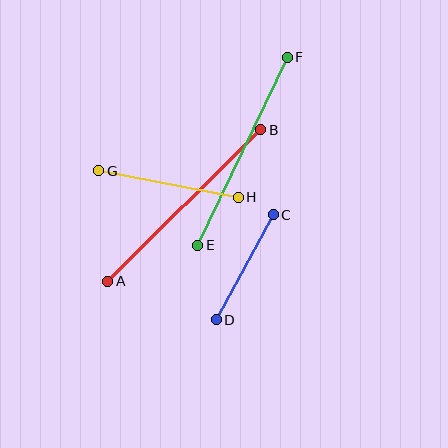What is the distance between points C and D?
The distance is approximately 119 pixels.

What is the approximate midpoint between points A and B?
The midpoint is at approximately (184, 206) pixels.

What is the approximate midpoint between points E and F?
The midpoint is at approximately (242, 151) pixels.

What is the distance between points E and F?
The distance is approximately 209 pixels.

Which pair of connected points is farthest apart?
Points A and B are farthest apart.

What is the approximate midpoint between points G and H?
The midpoint is at approximately (169, 184) pixels.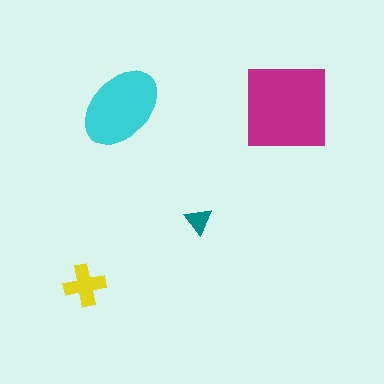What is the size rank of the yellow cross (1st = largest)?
3rd.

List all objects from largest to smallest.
The magenta square, the cyan ellipse, the yellow cross, the teal triangle.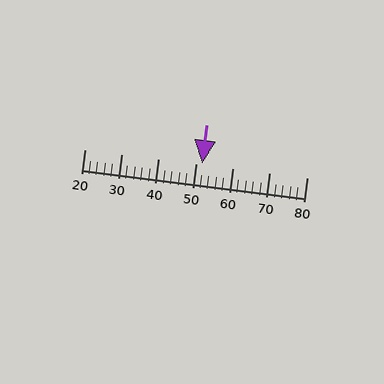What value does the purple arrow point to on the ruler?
The purple arrow points to approximately 52.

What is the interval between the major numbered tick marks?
The major tick marks are spaced 10 units apart.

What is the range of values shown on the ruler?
The ruler shows values from 20 to 80.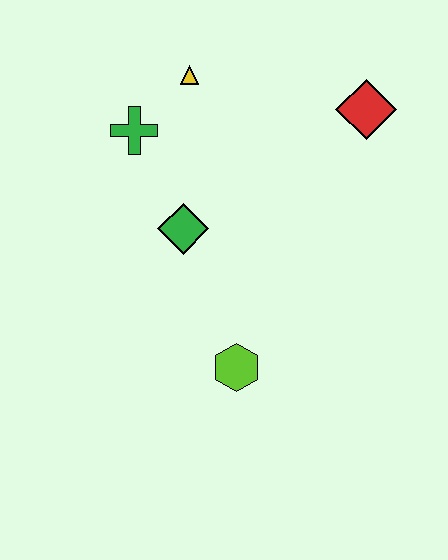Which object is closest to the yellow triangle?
The green cross is closest to the yellow triangle.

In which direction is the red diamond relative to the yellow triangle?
The red diamond is to the right of the yellow triangle.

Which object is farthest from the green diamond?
The red diamond is farthest from the green diamond.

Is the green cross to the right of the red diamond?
No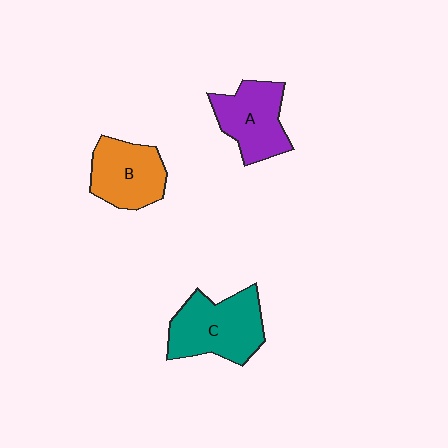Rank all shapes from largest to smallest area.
From largest to smallest: C (teal), A (purple), B (orange).